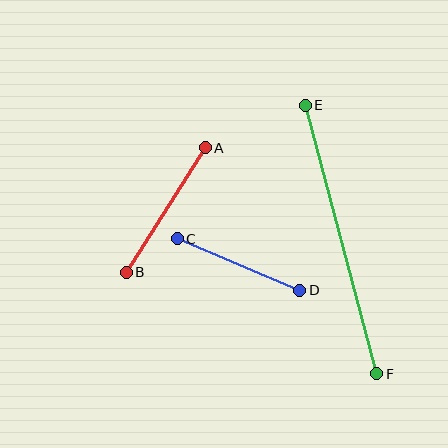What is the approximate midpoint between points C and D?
The midpoint is at approximately (238, 265) pixels.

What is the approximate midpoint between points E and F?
The midpoint is at approximately (341, 239) pixels.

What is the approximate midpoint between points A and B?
The midpoint is at approximately (166, 210) pixels.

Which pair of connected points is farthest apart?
Points E and F are farthest apart.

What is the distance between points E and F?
The distance is approximately 278 pixels.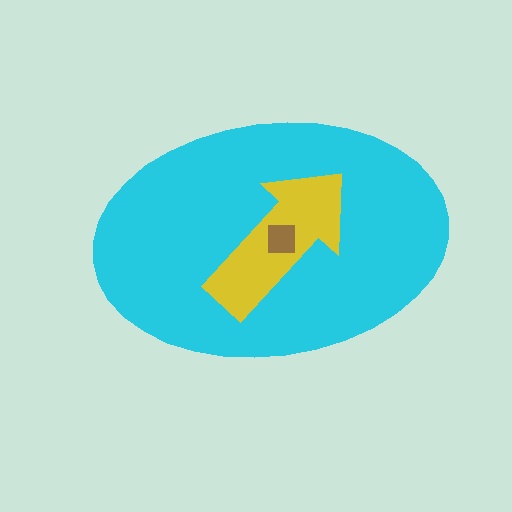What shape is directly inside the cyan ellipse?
The yellow arrow.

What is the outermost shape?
The cyan ellipse.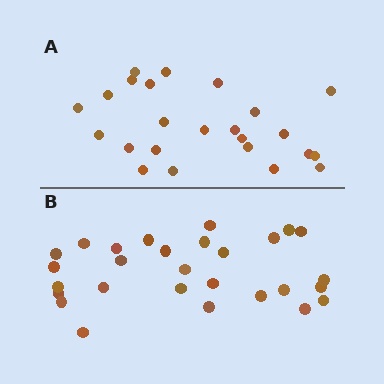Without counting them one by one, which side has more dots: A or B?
Region B (the bottom region) has more dots.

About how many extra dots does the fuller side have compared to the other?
Region B has about 4 more dots than region A.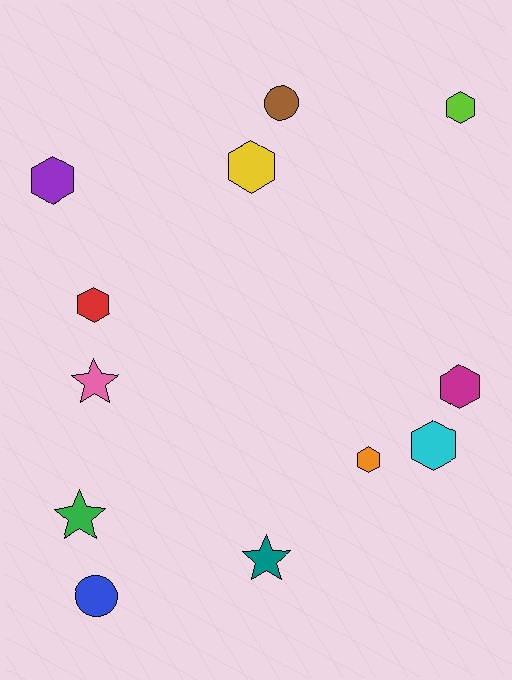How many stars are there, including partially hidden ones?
There are 3 stars.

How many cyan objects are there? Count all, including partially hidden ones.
There is 1 cyan object.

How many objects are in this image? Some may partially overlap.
There are 12 objects.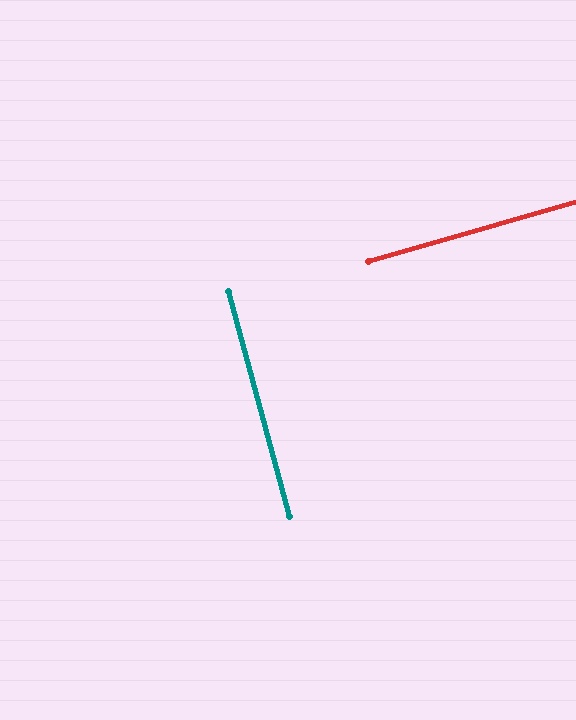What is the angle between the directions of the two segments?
Approximately 89 degrees.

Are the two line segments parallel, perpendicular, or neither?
Perpendicular — they meet at approximately 89°.